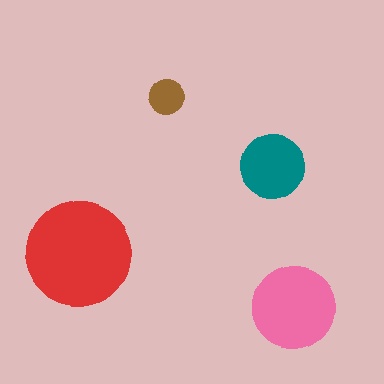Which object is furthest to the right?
The pink circle is rightmost.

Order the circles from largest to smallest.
the red one, the pink one, the teal one, the brown one.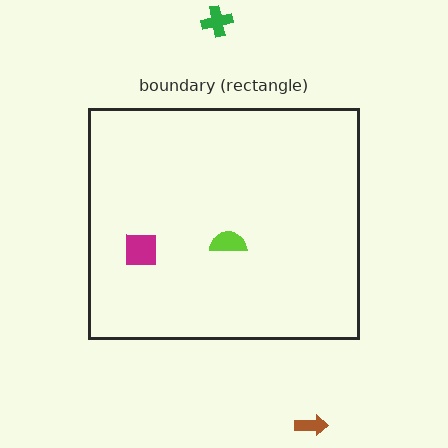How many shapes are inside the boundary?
2 inside, 2 outside.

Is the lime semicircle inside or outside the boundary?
Inside.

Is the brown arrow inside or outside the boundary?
Outside.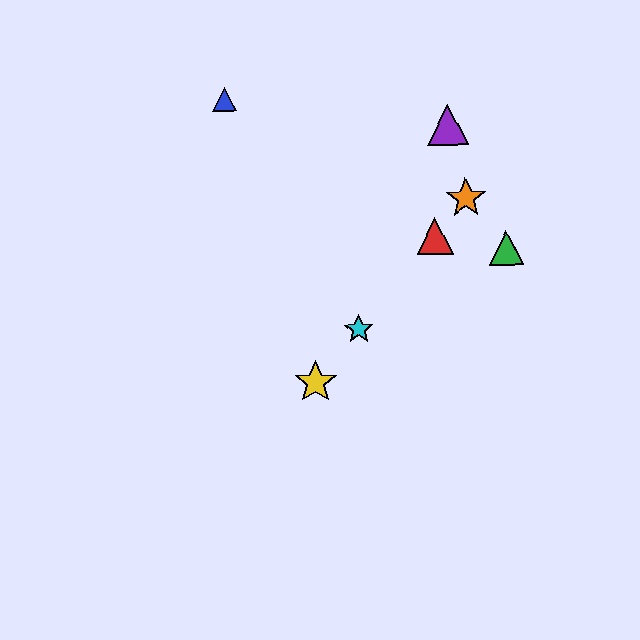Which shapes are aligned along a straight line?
The red triangle, the yellow star, the orange star, the cyan star are aligned along a straight line.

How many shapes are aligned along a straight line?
4 shapes (the red triangle, the yellow star, the orange star, the cyan star) are aligned along a straight line.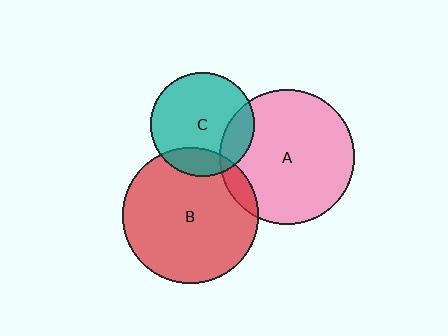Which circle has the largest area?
Circle B (red).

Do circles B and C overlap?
Yes.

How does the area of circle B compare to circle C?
Approximately 1.7 times.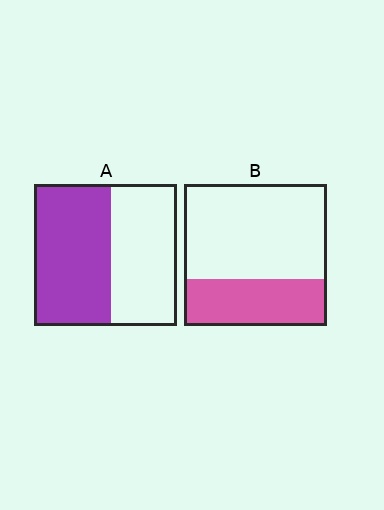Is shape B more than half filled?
No.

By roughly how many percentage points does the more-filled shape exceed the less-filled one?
By roughly 20 percentage points (A over B).